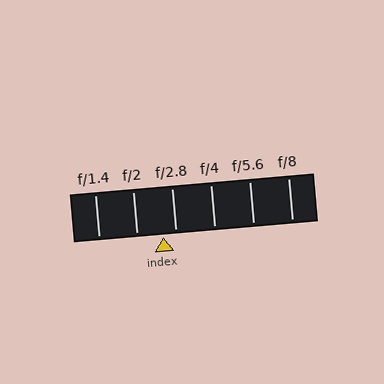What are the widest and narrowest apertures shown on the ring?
The widest aperture shown is f/1.4 and the narrowest is f/8.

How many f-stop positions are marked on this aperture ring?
There are 6 f-stop positions marked.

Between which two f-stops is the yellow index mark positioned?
The index mark is between f/2 and f/2.8.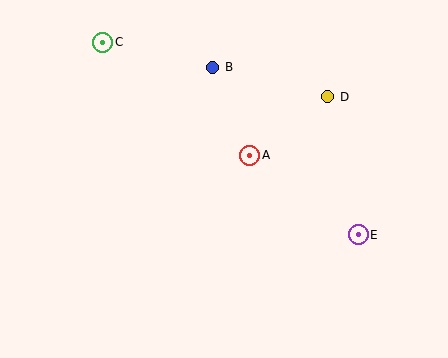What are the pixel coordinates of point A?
Point A is at (250, 155).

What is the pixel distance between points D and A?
The distance between D and A is 98 pixels.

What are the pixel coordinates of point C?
Point C is at (102, 42).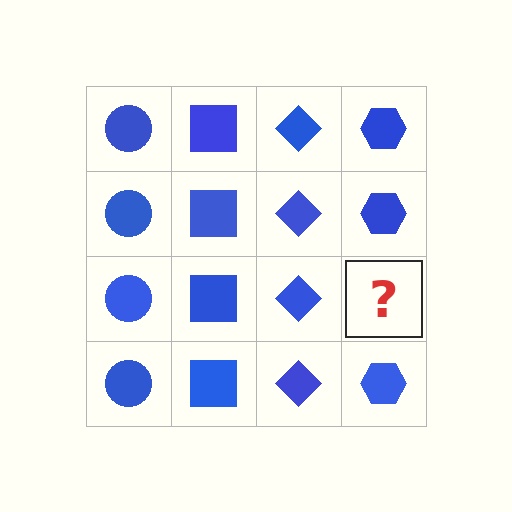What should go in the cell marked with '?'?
The missing cell should contain a blue hexagon.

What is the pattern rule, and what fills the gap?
The rule is that each column has a consistent shape. The gap should be filled with a blue hexagon.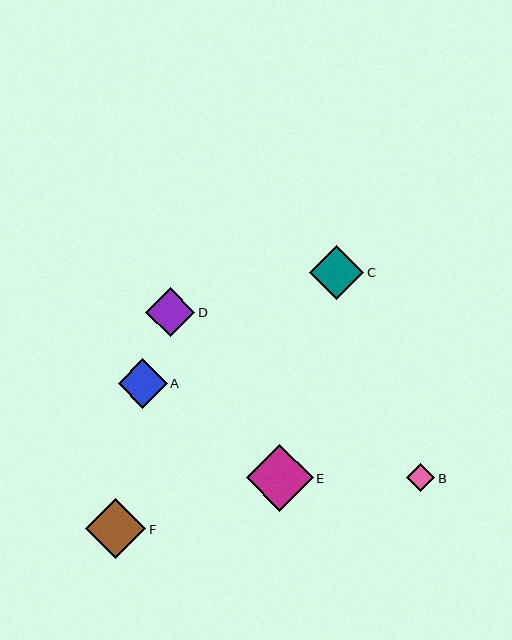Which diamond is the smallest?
Diamond B is the smallest with a size of approximately 28 pixels.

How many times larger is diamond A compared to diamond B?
Diamond A is approximately 1.8 times the size of diamond B.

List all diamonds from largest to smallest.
From largest to smallest: E, F, C, D, A, B.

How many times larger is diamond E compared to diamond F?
Diamond E is approximately 1.1 times the size of diamond F.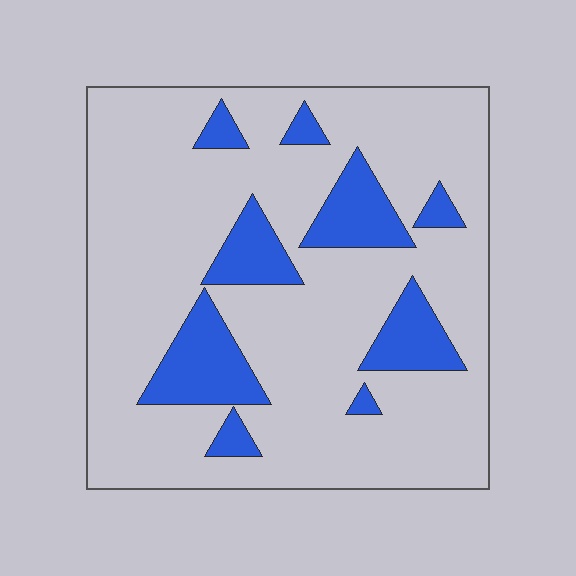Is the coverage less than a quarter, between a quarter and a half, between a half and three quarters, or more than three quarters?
Less than a quarter.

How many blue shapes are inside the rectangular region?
9.